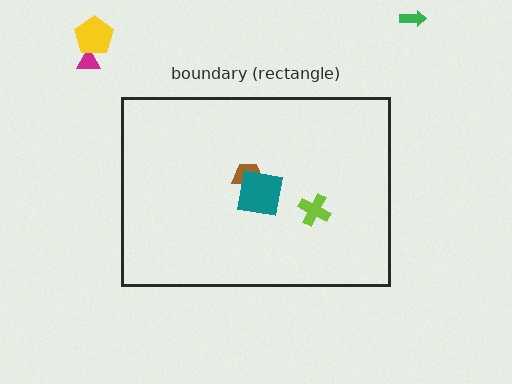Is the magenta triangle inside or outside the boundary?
Outside.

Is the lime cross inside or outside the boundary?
Inside.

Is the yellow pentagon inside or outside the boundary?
Outside.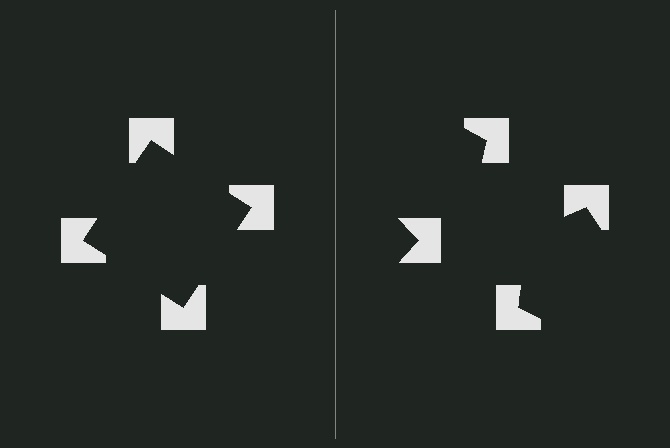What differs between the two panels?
The notched squares are positioned identically on both sides; only the wedge orientations differ. On the left they align to a square; on the right they are misaligned.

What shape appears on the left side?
An illusory square.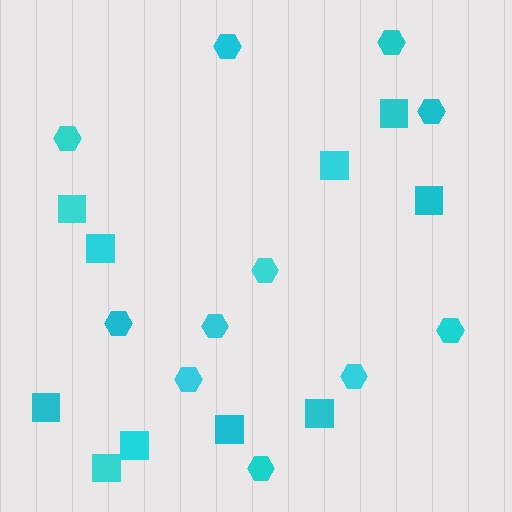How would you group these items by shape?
There are 2 groups: one group of squares (10) and one group of hexagons (11).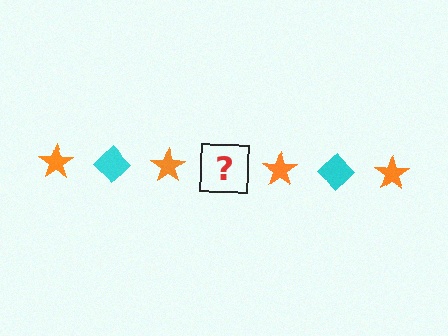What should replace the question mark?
The question mark should be replaced with a cyan diamond.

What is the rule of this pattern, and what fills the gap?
The rule is that the pattern alternates between orange star and cyan diamond. The gap should be filled with a cyan diamond.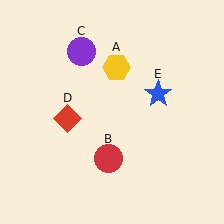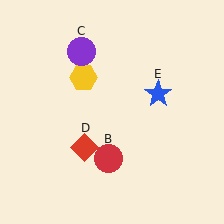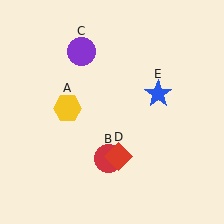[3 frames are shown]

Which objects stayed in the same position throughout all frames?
Red circle (object B) and purple circle (object C) and blue star (object E) remained stationary.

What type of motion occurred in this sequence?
The yellow hexagon (object A), red diamond (object D) rotated counterclockwise around the center of the scene.